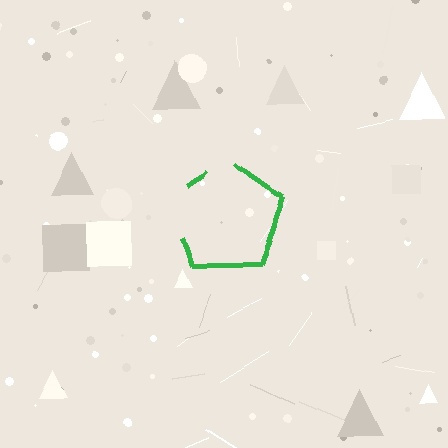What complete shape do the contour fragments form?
The contour fragments form a pentagon.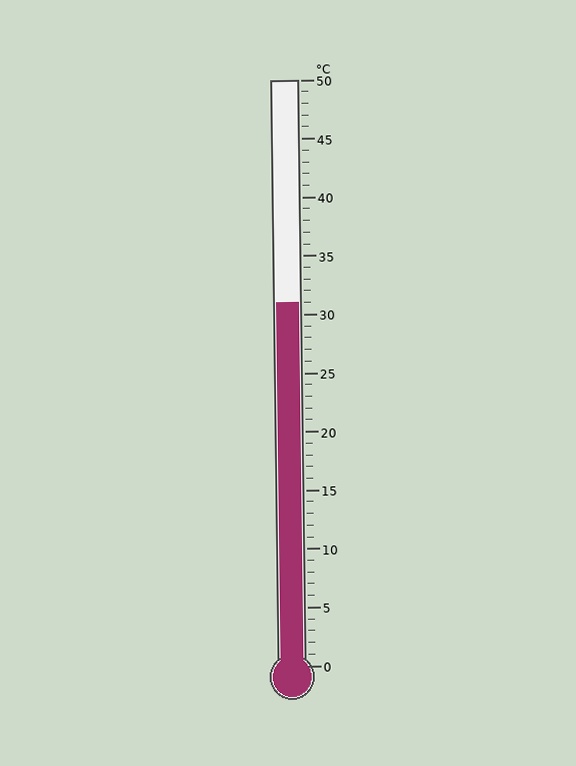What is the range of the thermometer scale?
The thermometer scale ranges from 0°C to 50°C.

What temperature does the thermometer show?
The thermometer shows approximately 31°C.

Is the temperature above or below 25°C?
The temperature is above 25°C.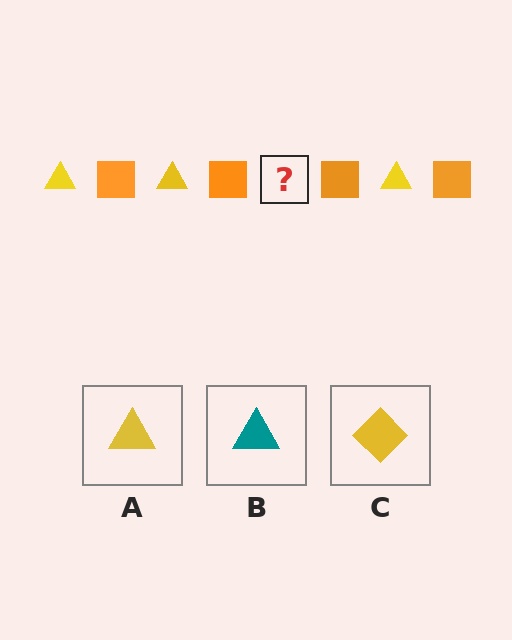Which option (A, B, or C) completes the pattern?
A.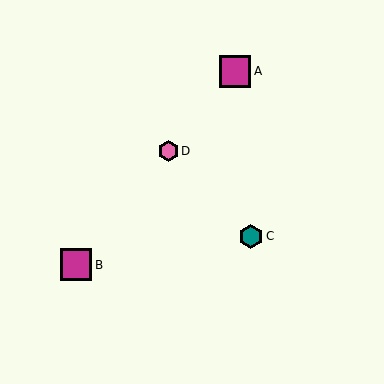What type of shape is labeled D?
Shape D is a pink hexagon.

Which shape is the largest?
The magenta square (labeled B) is the largest.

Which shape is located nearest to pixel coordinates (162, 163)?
The pink hexagon (labeled D) at (168, 151) is nearest to that location.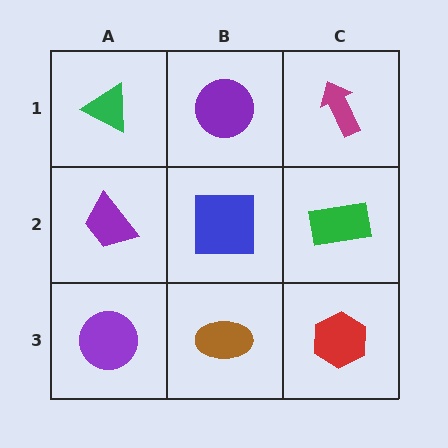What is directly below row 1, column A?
A purple trapezoid.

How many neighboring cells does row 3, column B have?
3.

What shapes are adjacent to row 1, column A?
A purple trapezoid (row 2, column A), a purple circle (row 1, column B).